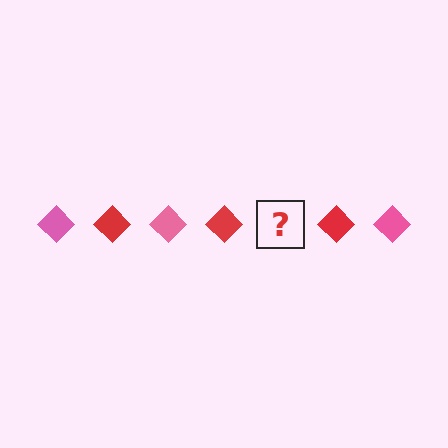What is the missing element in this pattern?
The missing element is a pink diamond.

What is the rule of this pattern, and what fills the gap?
The rule is that the pattern cycles through pink, red diamonds. The gap should be filled with a pink diamond.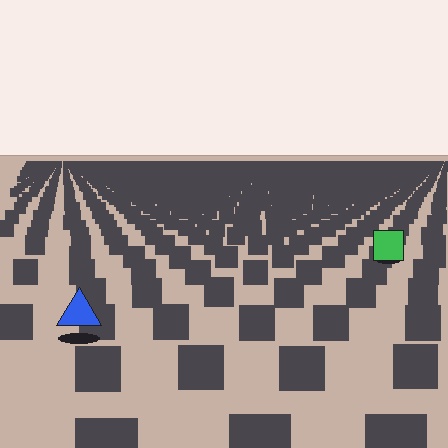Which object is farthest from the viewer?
The green square is farthest from the viewer. It appears smaller and the ground texture around it is denser.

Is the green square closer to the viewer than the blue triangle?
No. The blue triangle is closer — you can tell from the texture gradient: the ground texture is coarser near it.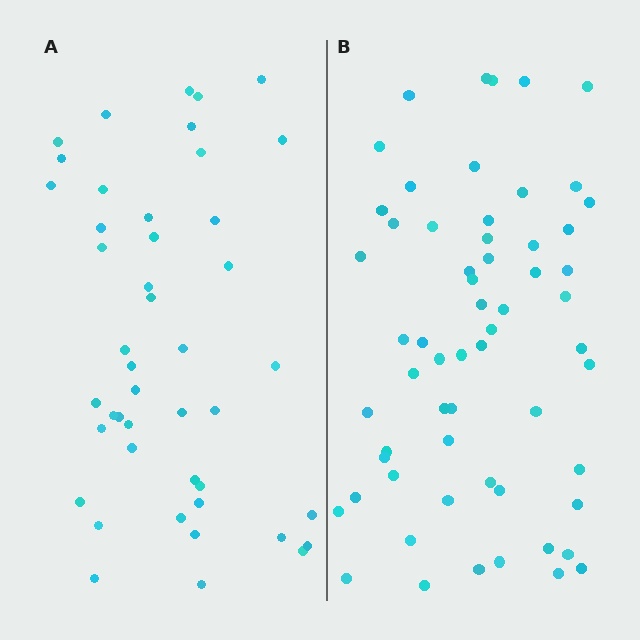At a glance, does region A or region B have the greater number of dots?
Region B (the right region) has more dots.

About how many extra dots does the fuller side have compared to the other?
Region B has approximately 15 more dots than region A.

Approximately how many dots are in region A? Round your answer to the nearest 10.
About 40 dots. (The exact count is 45, which rounds to 40.)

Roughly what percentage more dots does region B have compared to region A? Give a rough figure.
About 35% more.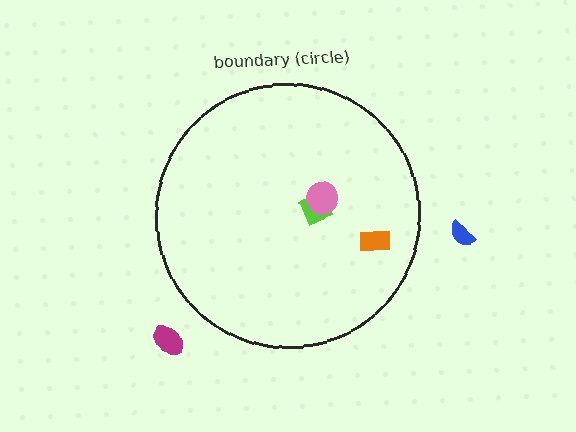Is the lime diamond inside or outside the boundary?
Inside.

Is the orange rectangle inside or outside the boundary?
Inside.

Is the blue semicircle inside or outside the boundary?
Outside.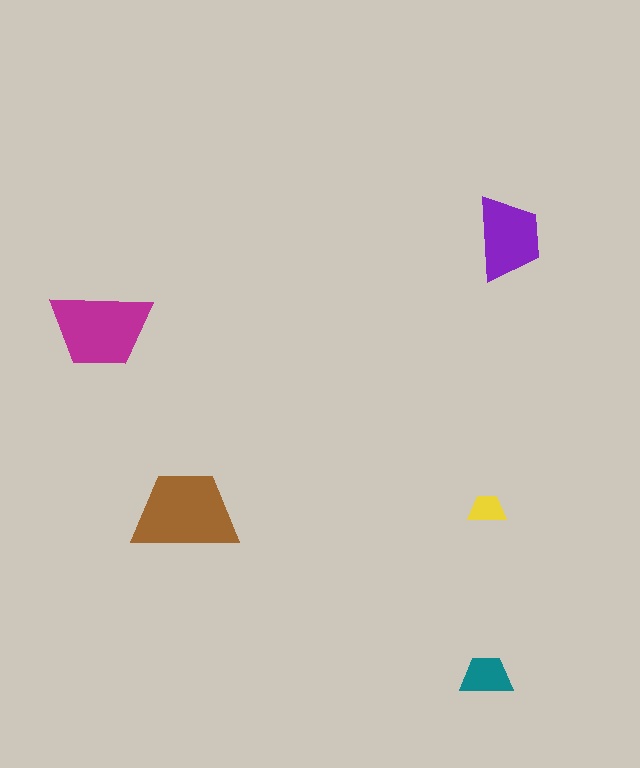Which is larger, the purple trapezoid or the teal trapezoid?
The purple one.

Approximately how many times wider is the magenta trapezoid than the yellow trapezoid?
About 2.5 times wider.